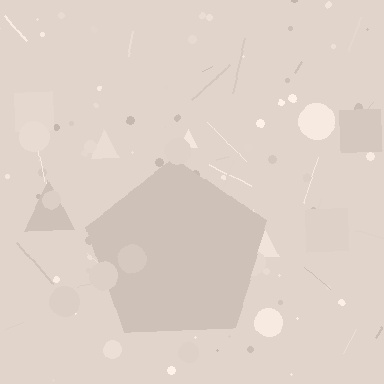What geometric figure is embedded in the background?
A pentagon is embedded in the background.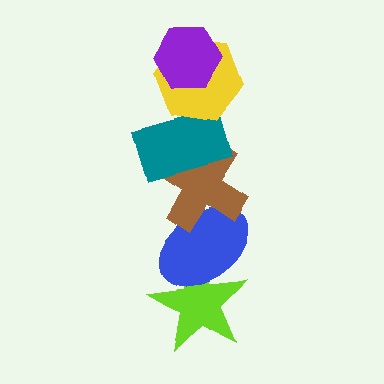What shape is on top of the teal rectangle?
The yellow hexagon is on top of the teal rectangle.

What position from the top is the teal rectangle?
The teal rectangle is 3rd from the top.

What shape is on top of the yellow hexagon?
The purple hexagon is on top of the yellow hexagon.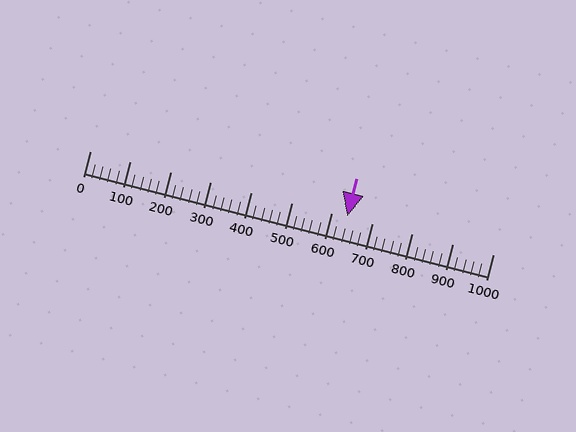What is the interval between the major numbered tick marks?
The major tick marks are spaced 100 units apart.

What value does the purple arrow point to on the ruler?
The purple arrow points to approximately 639.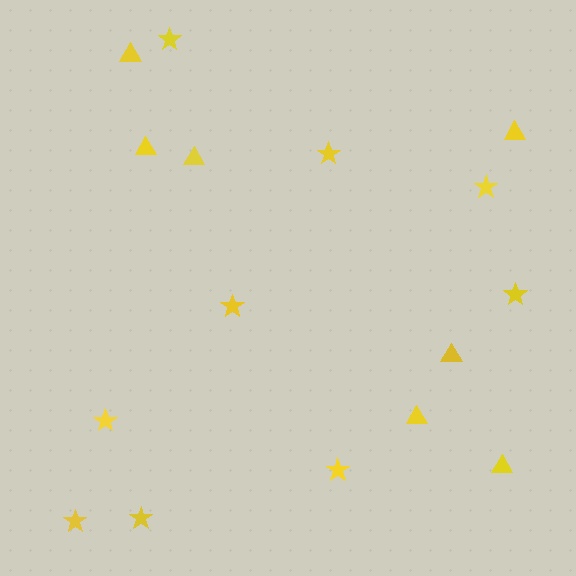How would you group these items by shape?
There are 2 groups: one group of stars (9) and one group of triangles (7).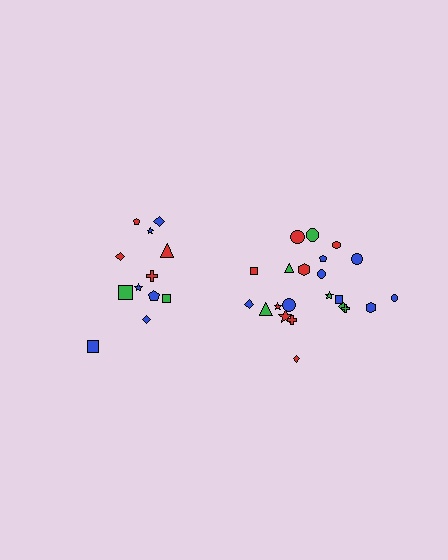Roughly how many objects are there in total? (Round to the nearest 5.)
Roughly 35 objects in total.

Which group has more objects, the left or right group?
The right group.